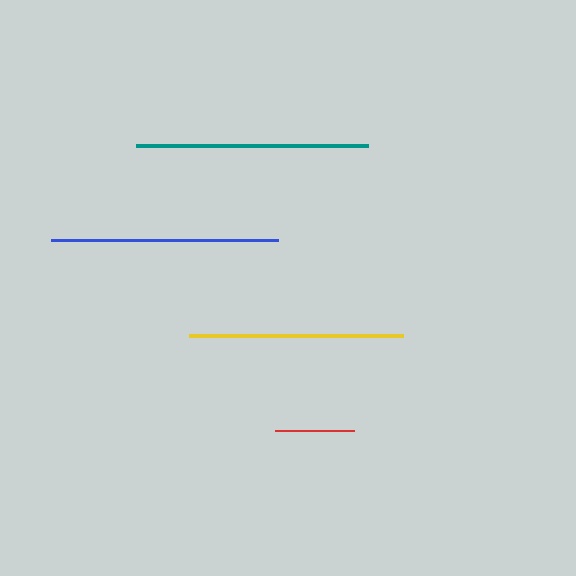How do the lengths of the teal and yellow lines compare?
The teal and yellow lines are approximately the same length.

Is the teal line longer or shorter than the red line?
The teal line is longer than the red line.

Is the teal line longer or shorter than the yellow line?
The teal line is longer than the yellow line.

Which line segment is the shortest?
The red line is the shortest at approximately 79 pixels.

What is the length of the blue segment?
The blue segment is approximately 227 pixels long.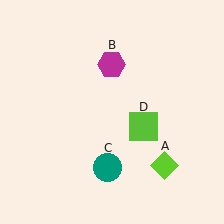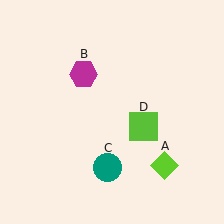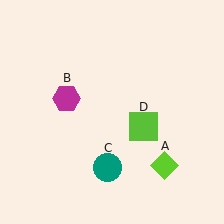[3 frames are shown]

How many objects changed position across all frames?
1 object changed position: magenta hexagon (object B).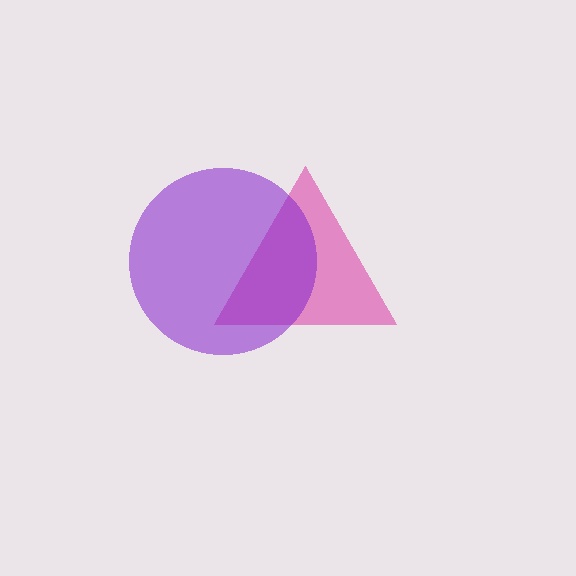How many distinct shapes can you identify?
There are 2 distinct shapes: a pink triangle, a purple circle.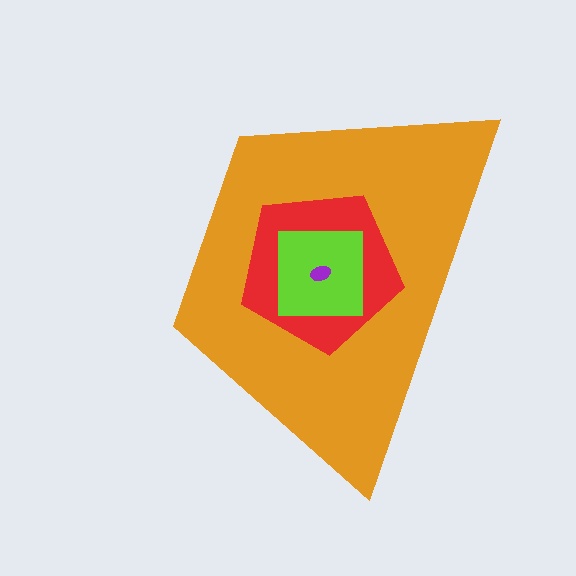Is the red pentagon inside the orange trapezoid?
Yes.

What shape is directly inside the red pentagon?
The lime square.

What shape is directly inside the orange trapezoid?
The red pentagon.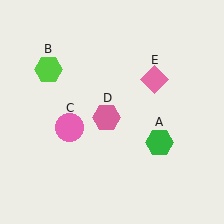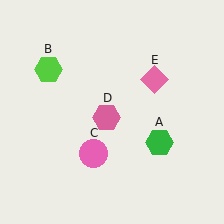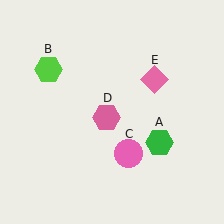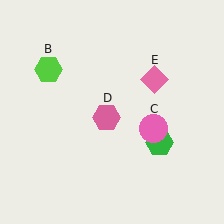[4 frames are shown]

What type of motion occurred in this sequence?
The pink circle (object C) rotated counterclockwise around the center of the scene.